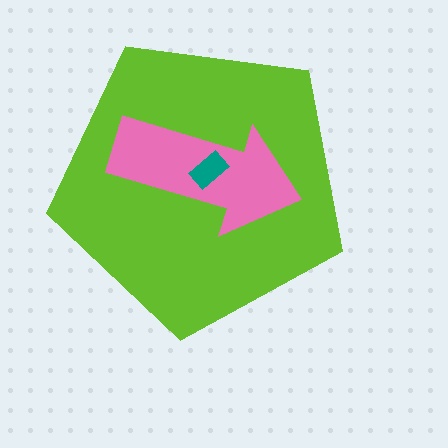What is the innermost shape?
The teal rectangle.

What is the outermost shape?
The lime pentagon.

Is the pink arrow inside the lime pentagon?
Yes.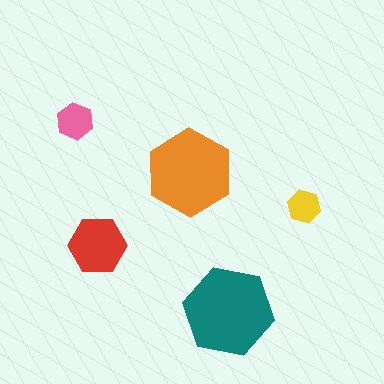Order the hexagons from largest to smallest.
the teal one, the orange one, the red one, the pink one, the yellow one.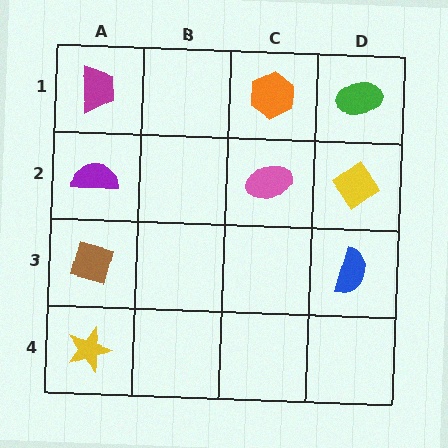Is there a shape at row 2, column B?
No, that cell is empty.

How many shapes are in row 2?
3 shapes.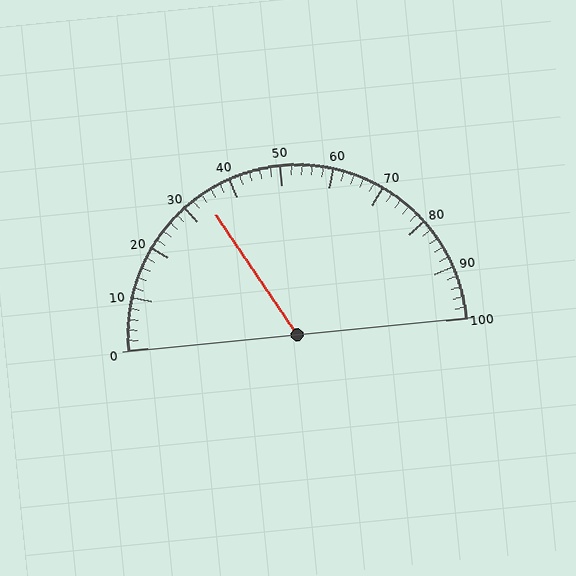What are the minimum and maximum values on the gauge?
The gauge ranges from 0 to 100.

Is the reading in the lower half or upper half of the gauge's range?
The reading is in the lower half of the range (0 to 100).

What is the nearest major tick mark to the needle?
The nearest major tick mark is 30.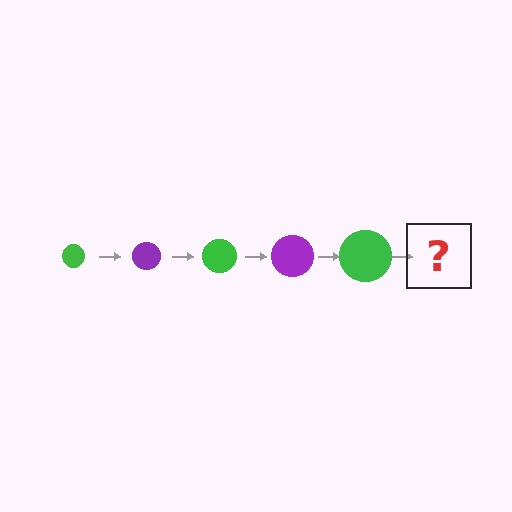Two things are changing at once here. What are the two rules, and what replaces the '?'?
The two rules are that the circle grows larger each step and the color cycles through green and purple. The '?' should be a purple circle, larger than the previous one.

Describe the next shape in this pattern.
It should be a purple circle, larger than the previous one.